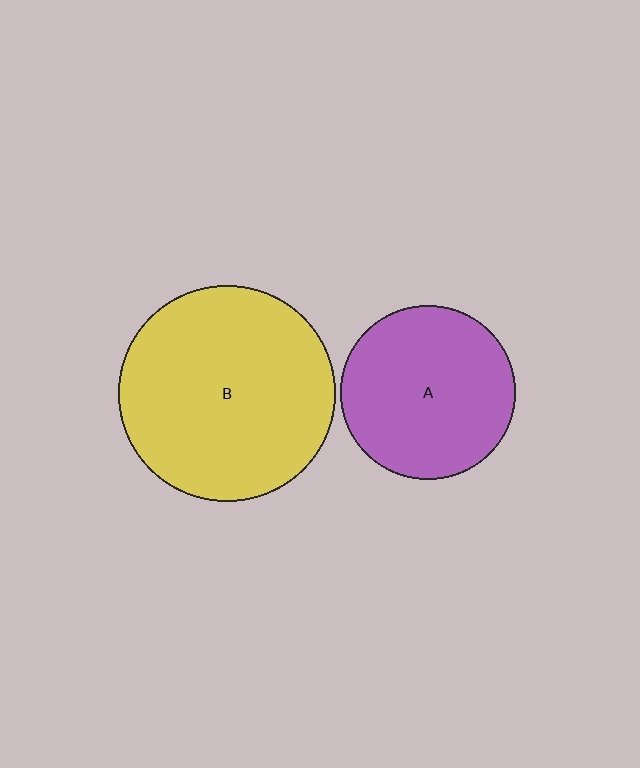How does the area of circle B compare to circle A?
Approximately 1.5 times.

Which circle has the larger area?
Circle B (yellow).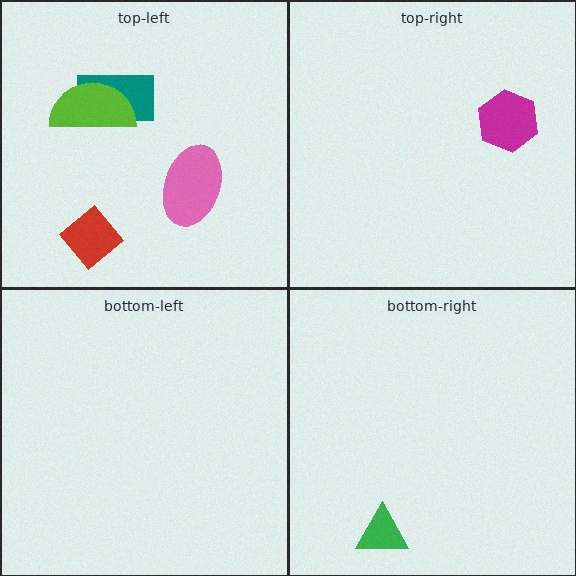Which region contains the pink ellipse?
The top-left region.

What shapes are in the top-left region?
The pink ellipse, the teal rectangle, the red diamond, the lime semicircle.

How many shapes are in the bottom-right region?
1.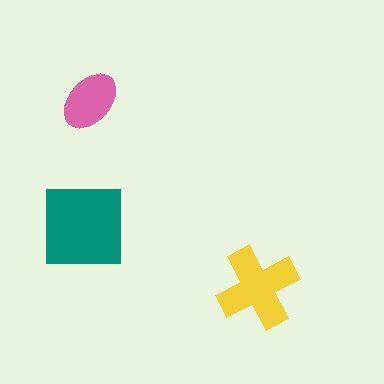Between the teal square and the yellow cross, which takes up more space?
The teal square.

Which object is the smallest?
The pink ellipse.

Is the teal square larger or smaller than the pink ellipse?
Larger.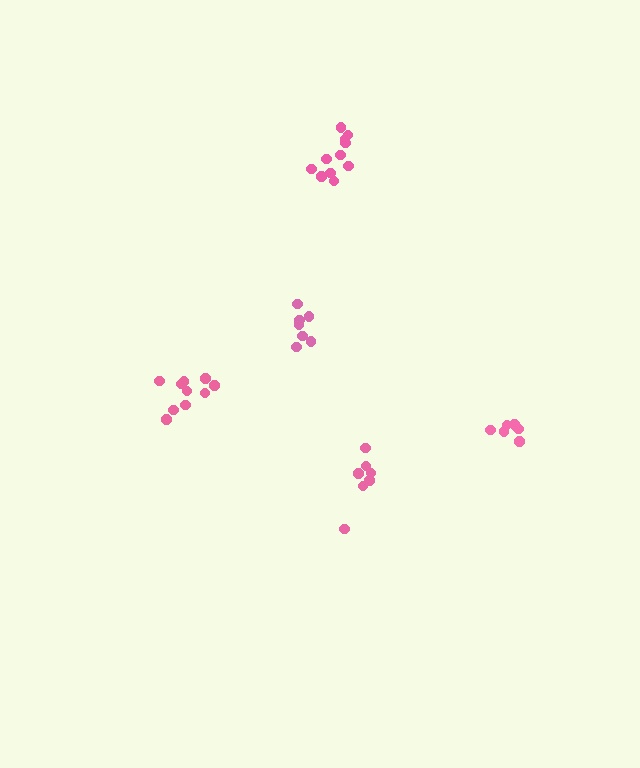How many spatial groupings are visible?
There are 5 spatial groupings.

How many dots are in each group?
Group 1: 11 dots, Group 2: 7 dots, Group 3: 7 dots, Group 4: 6 dots, Group 5: 10 dots (41 total).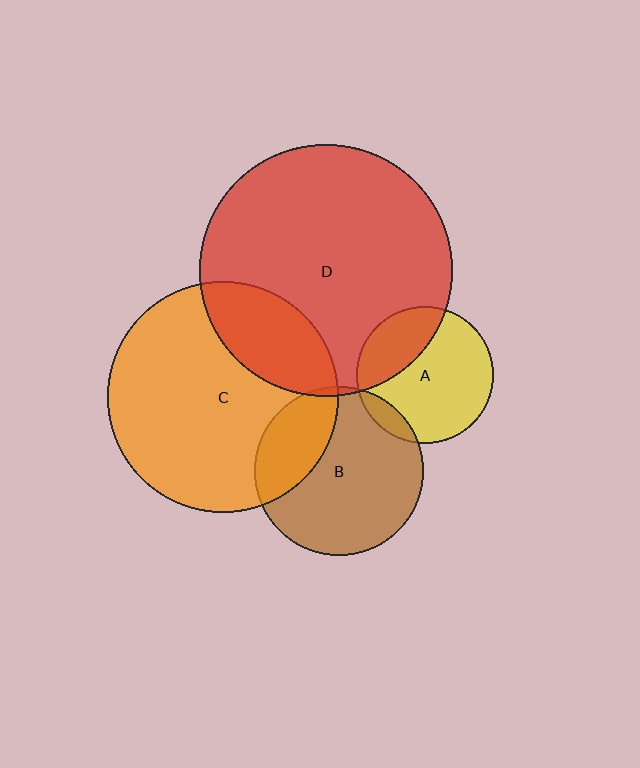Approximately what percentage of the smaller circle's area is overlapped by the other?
Approximately 10%.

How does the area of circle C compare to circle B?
Approximately 1.9 times.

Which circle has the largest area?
Circle D (red).